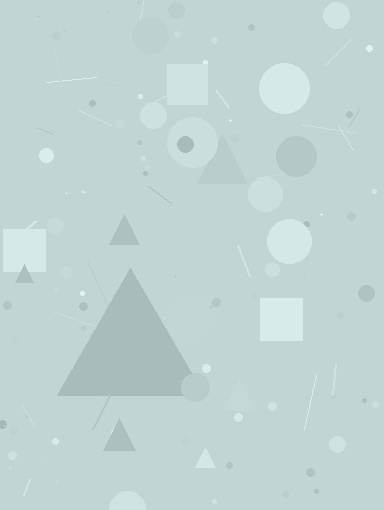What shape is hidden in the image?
A triangle is hidden in the image.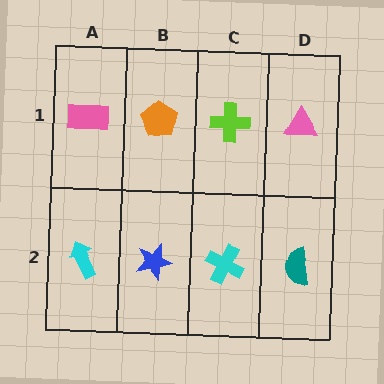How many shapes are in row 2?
4 shapes.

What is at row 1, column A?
A pink rectangle.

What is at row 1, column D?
A pink triangle.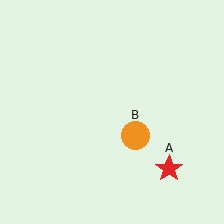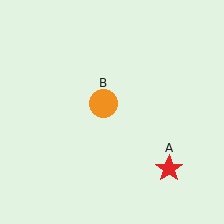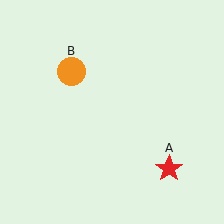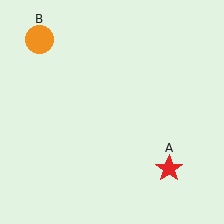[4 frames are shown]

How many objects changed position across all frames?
1 object changed position: orange circle (object B).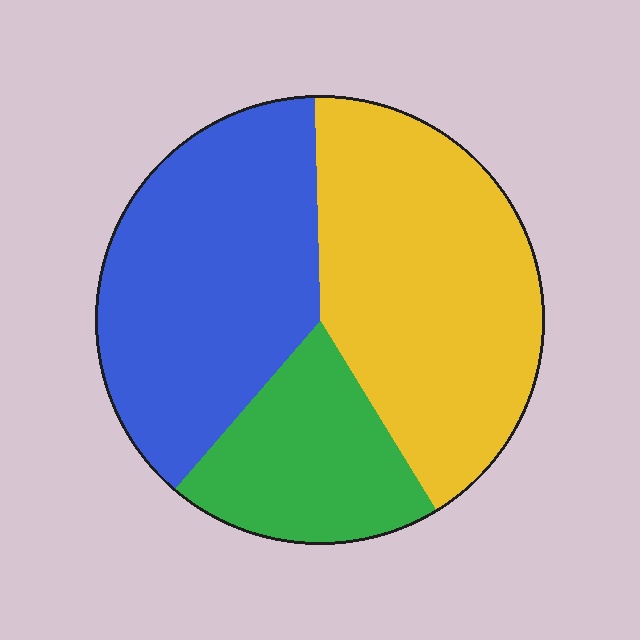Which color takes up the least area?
Green, at roughly 20%.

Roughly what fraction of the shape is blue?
Blue covers 38% of the shape.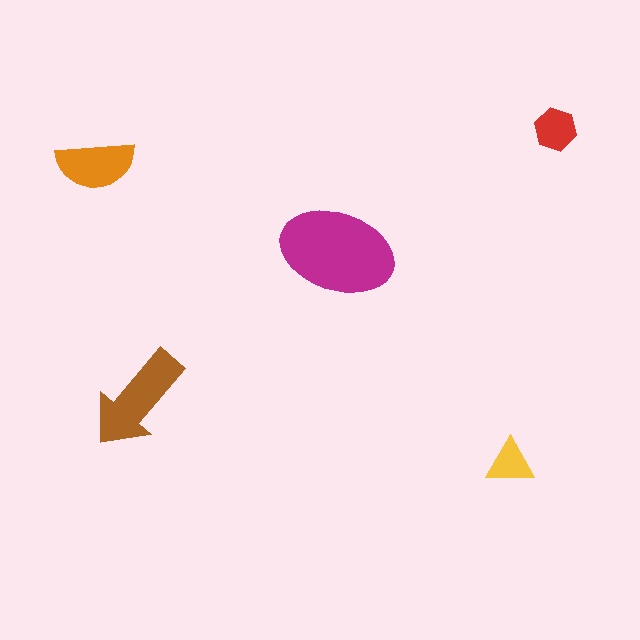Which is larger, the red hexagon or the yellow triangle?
The red hexagon.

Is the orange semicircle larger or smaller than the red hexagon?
Larger.